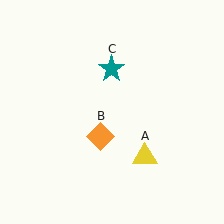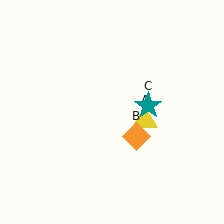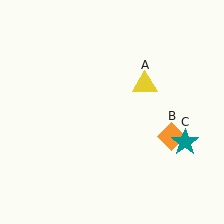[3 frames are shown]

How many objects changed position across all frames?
3 objects changed position: yellow triangle (object A), orange diamond (object B), teal star (object C).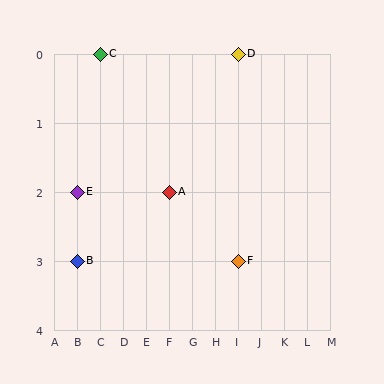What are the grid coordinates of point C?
Point C is at grid coordinates (C, 0).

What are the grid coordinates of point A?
Point A is at grid coordinates (F, 2).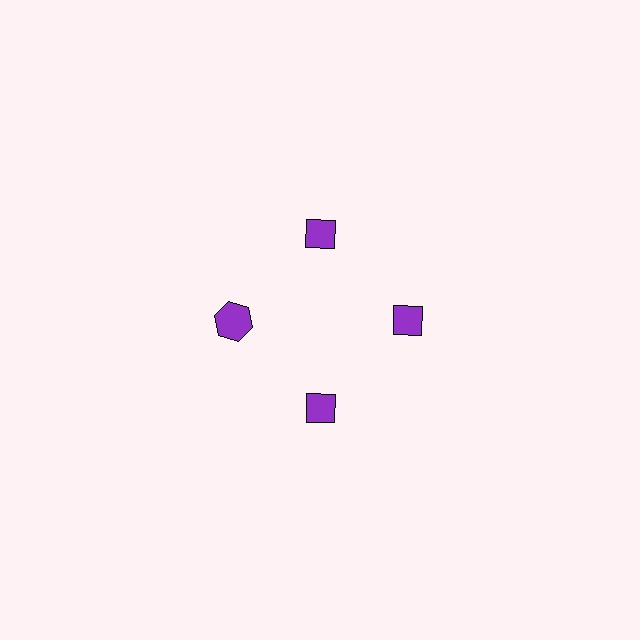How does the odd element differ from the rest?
It has a different shape: hexagon instead of diamond.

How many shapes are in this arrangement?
There are 4 shapes arranged in a ring pattern.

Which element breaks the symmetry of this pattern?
The purple hexagon at roughly the 9 o'clock position breaks the symmetry. All other shapes are purple diamonds.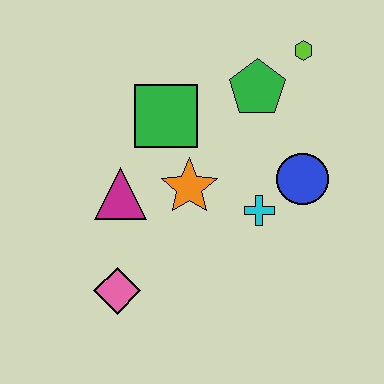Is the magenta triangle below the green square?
Yes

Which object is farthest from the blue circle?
The pink diamond is farthest from the blue circle.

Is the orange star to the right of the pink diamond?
Yes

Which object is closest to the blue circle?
The cyan cross is closest to the blue circle.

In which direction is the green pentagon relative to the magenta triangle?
The green pentagon is to the right of the magenta triangle.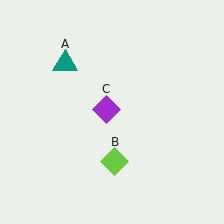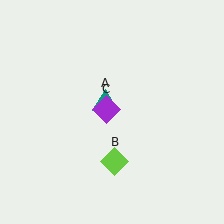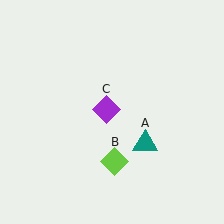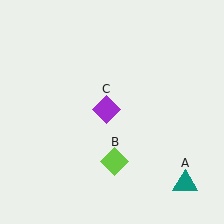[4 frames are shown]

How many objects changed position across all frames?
1 object changed position: teal triangle (object A).